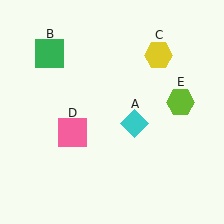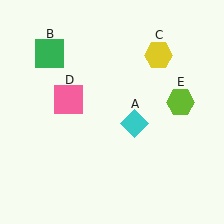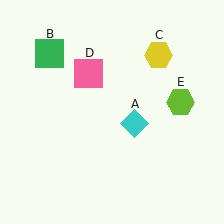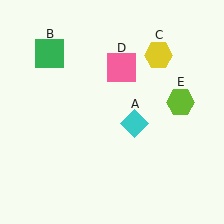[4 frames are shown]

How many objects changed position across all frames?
1 object changed position: pink square (object D).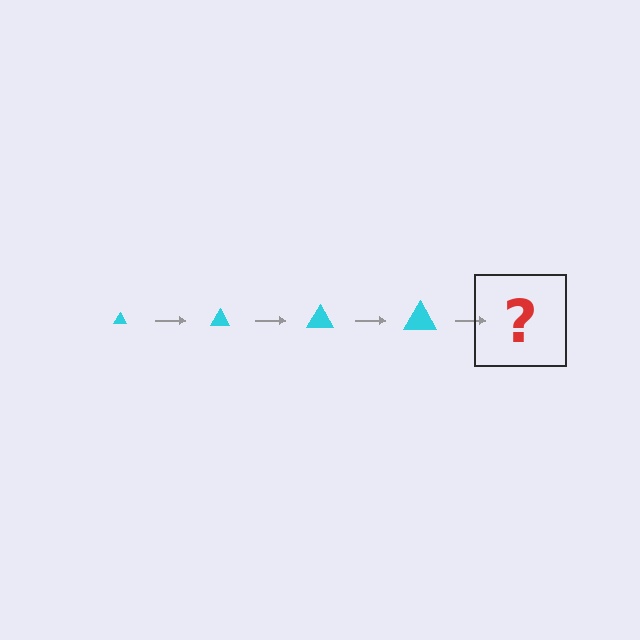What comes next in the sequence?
The next element should be a cyan triangle, larger than the previous one.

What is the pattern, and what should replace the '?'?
The pattern is that the triangle gets progressively larger each step. The '?' should be a cyan triangle, larger than the previous one.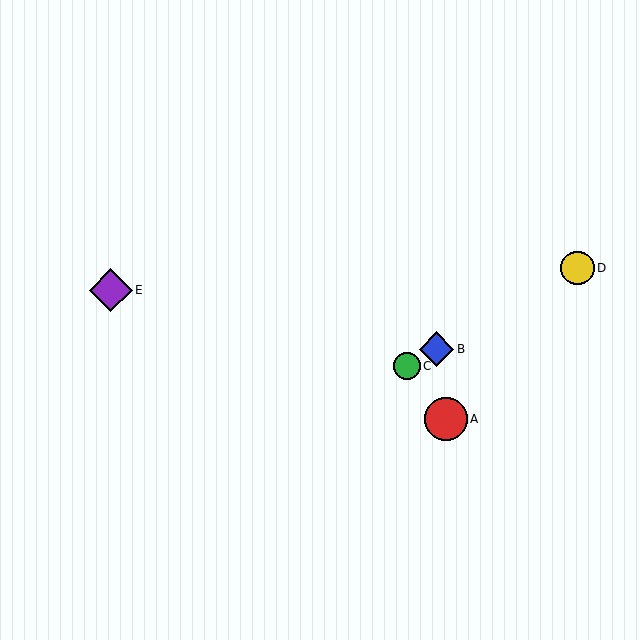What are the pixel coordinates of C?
Object C is at (407, 366).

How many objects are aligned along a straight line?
3 objects (B, C, D) are aligned along a straight line.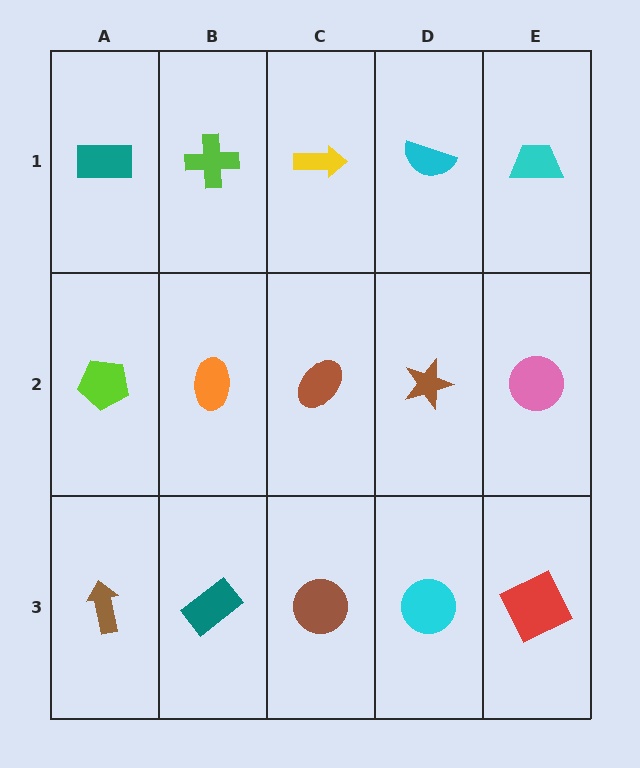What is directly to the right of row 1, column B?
A yellow arrow.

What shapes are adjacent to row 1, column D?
A brown star (row 2, column D), a yellow arrow (row 1, column C), a cyan trapezoid (row 1, column E).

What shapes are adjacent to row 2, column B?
A lime cross (row 1, column B), a teal rectangle (row 3, column B), a lime pentagon (row 2, column A), a brown ellipse (row 2, column C).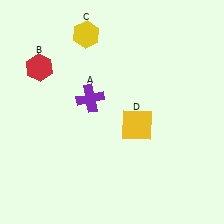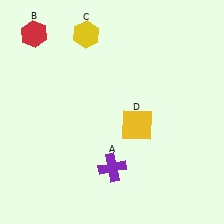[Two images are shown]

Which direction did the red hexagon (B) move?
The red hexagon (B) moved up.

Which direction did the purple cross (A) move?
The purple cross (A) moved down.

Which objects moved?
The objects that moved are: the purple cross (A), the red hexagon (B).